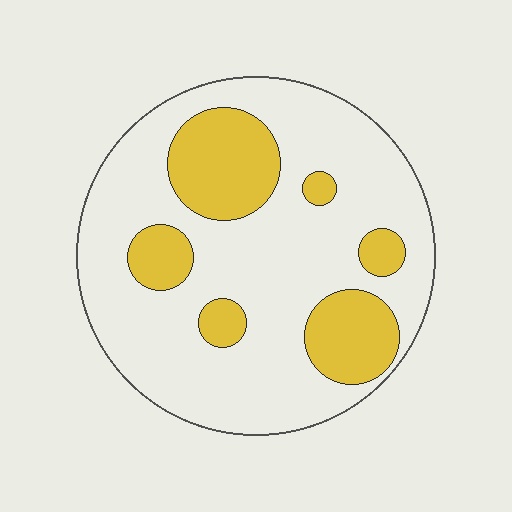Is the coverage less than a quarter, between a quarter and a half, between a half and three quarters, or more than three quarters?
Between a quarter and a half.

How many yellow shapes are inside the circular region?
6.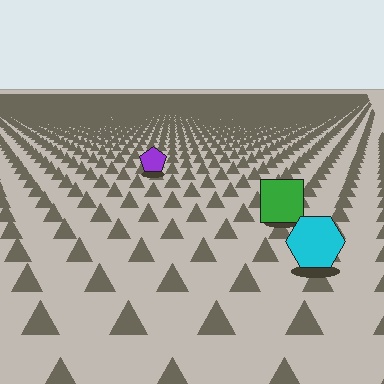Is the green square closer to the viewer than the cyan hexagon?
No. The cyan hexagon is closer — you can tell from the texture gradient: the ground texture is coarser near it.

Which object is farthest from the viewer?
The purple pentagon is farthest from the viewer. It appears smaller and the ground texture around it is denser.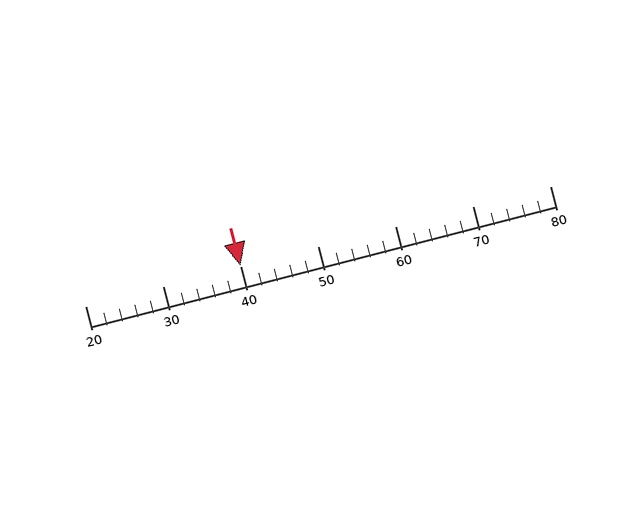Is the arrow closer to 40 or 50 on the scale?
The arrow is closer to 40.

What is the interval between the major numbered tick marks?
The major tick marks are spaced 10 units apart.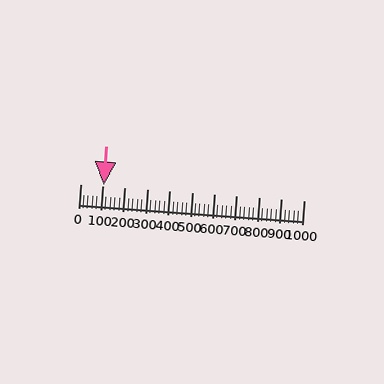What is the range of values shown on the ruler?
The ruler shows values from 0 to 1000.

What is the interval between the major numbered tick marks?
The major tick marks are spaced 100 units apart.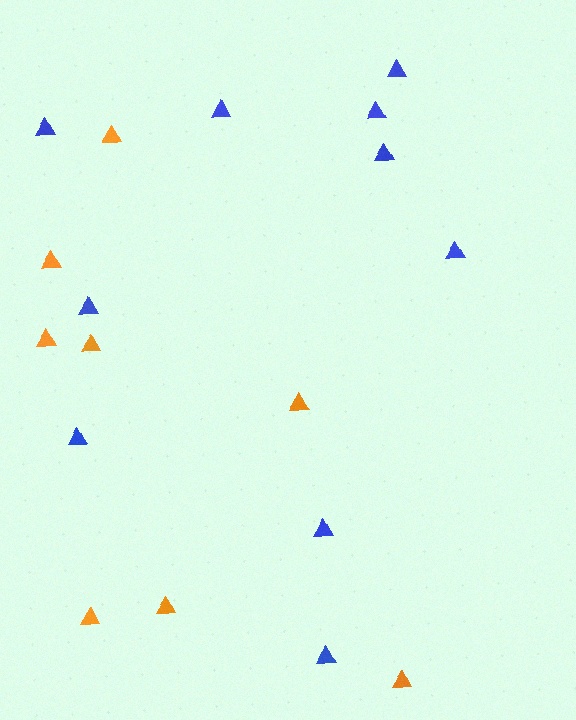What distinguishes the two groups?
There are 2 groups: one group of blue triangles (10) and one group of orange triangles (8).